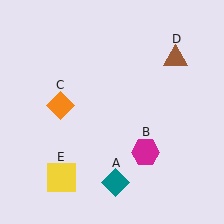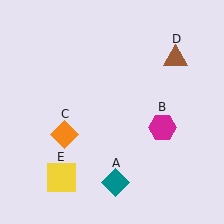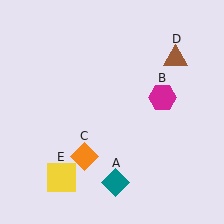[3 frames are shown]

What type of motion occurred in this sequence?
The magenta hexagon (object B), orange diamond (object C) rotated counterclockwise around the center of the scene.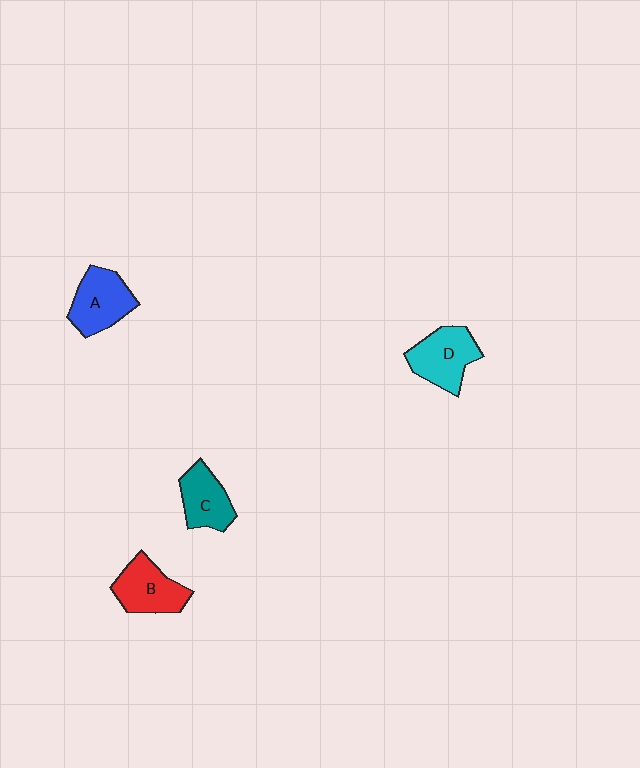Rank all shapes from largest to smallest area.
From largest to smallest: D (cyan), A (blue), B (red), C (teal).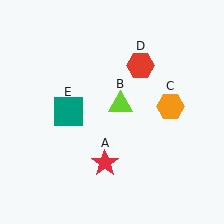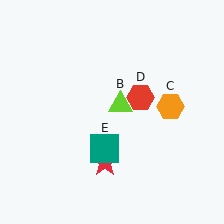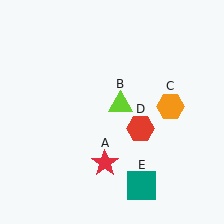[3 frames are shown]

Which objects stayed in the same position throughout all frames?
Red star (object A) and lime triangle (object B) and orange hexagon (object C) remained stationary.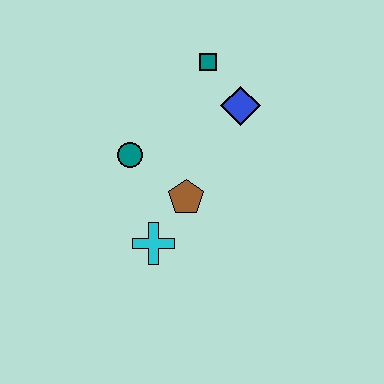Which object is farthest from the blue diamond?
The cyan cross is farthest from the blue diamond.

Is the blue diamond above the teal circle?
Yes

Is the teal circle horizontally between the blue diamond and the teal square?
No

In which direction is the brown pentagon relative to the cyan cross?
The brown pentagon is above the cyan cross.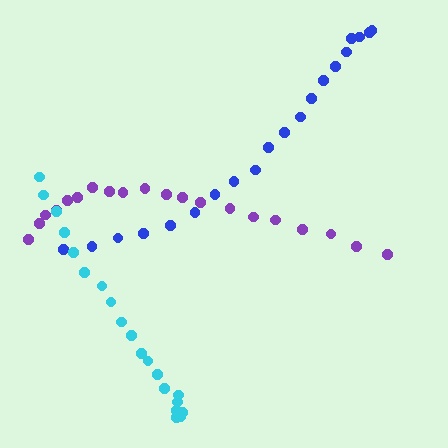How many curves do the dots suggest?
There are 3 distinct paths.